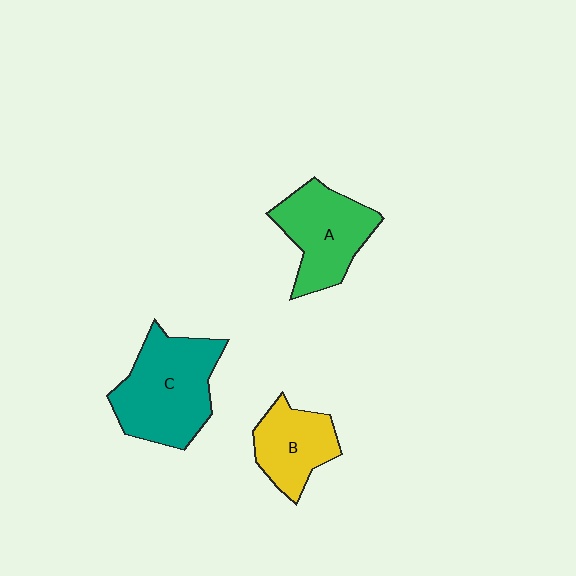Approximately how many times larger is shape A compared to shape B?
Approximately 1.3 times.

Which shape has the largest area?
Shape C (teal).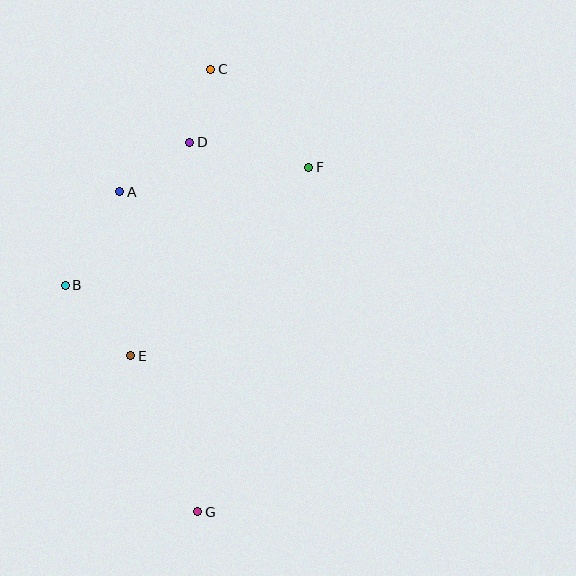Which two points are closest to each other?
Points C and D are closest to each other.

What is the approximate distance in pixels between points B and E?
The distance between B and E is approximately 96 pixels.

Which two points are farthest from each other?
Points C and G are farthest from each other.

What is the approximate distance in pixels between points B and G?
The distance between B and G is approximately 262 pixels.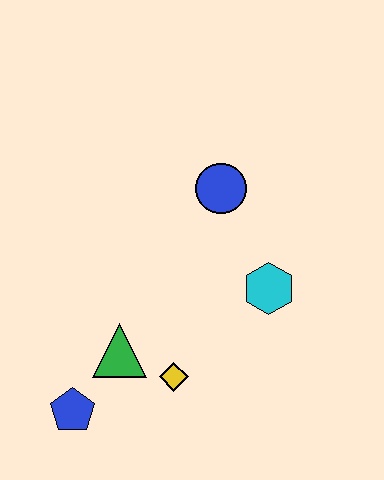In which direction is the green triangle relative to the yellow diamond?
The green triangle is to the left of the yellow diamond.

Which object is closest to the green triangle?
The yellow diamond is closest to the green triangle.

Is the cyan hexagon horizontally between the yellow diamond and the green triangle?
No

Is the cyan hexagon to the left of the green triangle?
No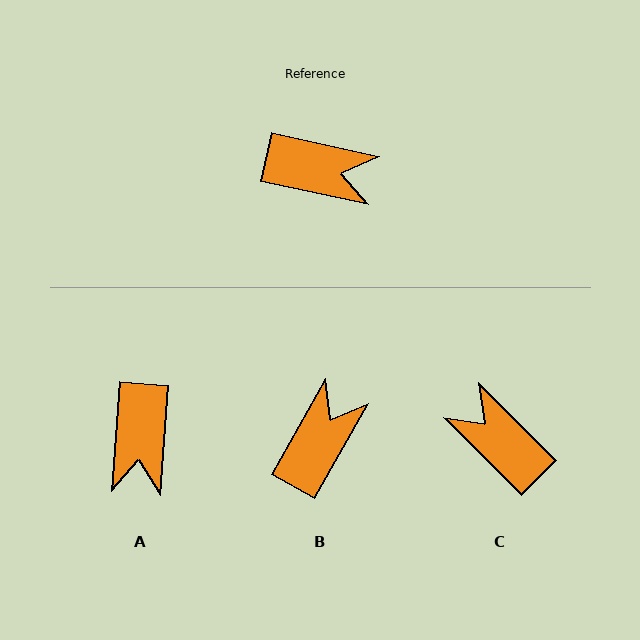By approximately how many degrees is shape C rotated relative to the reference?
Approximately 147 degrees counter-clockwise.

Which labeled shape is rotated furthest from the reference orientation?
C, about 147 degrees away.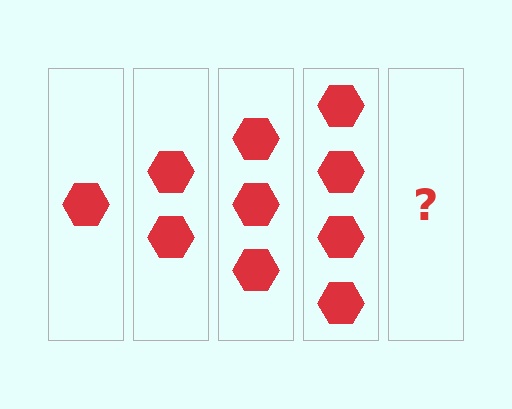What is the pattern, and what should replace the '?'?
The pattern is that each step adds one more hexagon. The '?' should be 5 hexagons.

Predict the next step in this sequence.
The next step is 5 hexagons.